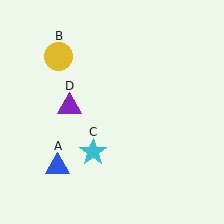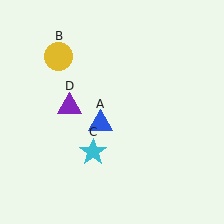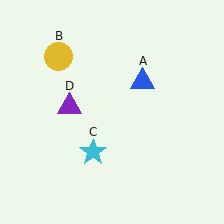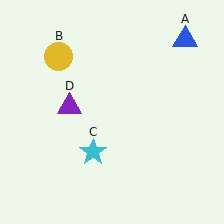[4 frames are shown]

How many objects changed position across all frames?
1 object changed position: blue triangle (object A).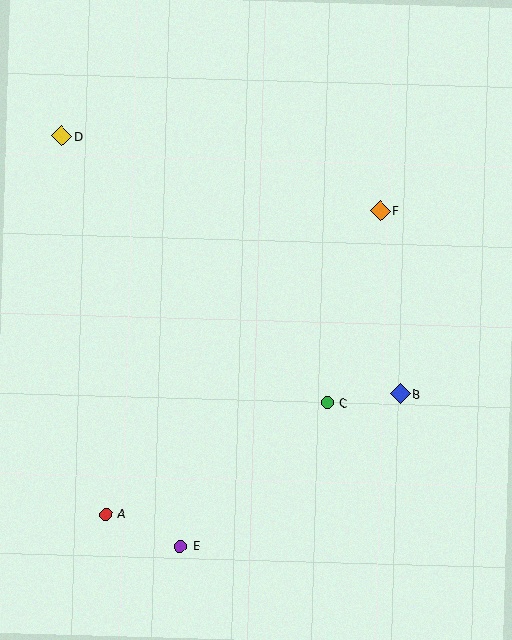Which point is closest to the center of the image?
Point C at (327, 403) is closest to the center.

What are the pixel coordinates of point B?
Point B is at (400, 394).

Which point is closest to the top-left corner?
Point D is closest to the top-left corner.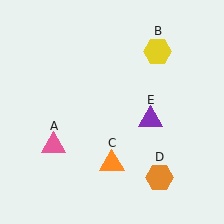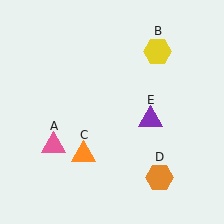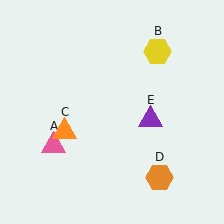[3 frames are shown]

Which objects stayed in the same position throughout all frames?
Pink triangle (object A) and yellow hexagon (object B) and orange hexagon (object D) and purple triangle (object E) remained stationary.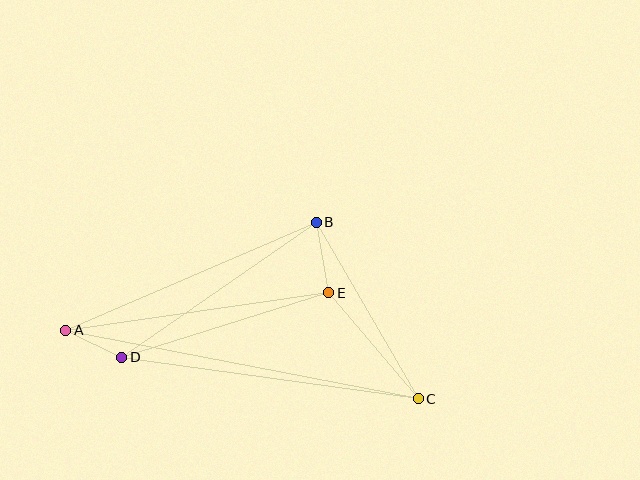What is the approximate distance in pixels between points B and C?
The distance between B and C is approximately 204 pixels.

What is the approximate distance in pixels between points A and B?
The distance between A and B is approximately 273 pixels.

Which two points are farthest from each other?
Points A and C are farthest from each other.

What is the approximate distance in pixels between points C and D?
The distance between C and D is approximately 300 pixels.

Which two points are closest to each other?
Points A and D are closest to each other.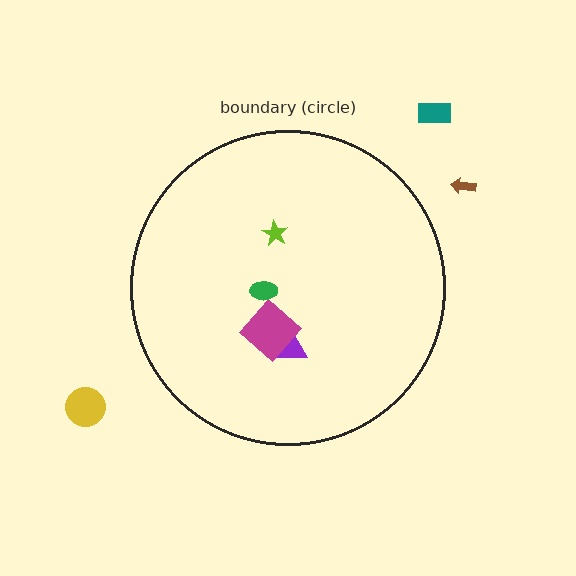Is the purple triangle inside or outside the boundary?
Inside.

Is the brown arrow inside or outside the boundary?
Outside.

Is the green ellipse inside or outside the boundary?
Inside.